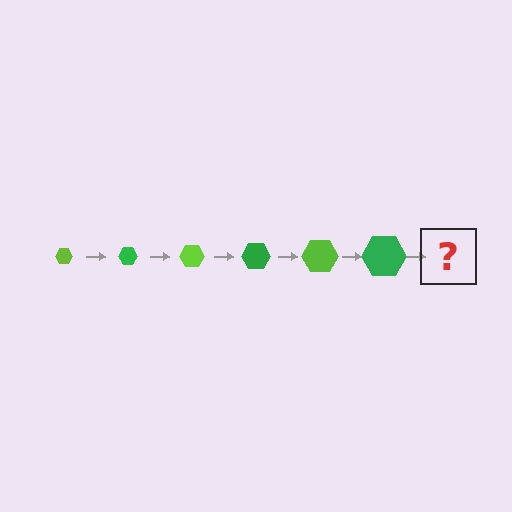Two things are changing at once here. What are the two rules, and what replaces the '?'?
The two rules are that the hexagon grows larger each step and the color cycles through lime and green. The '?' should be a lime hexagon, larger than the previous one.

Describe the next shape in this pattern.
It should be a lime hexagon, larger than the previous one.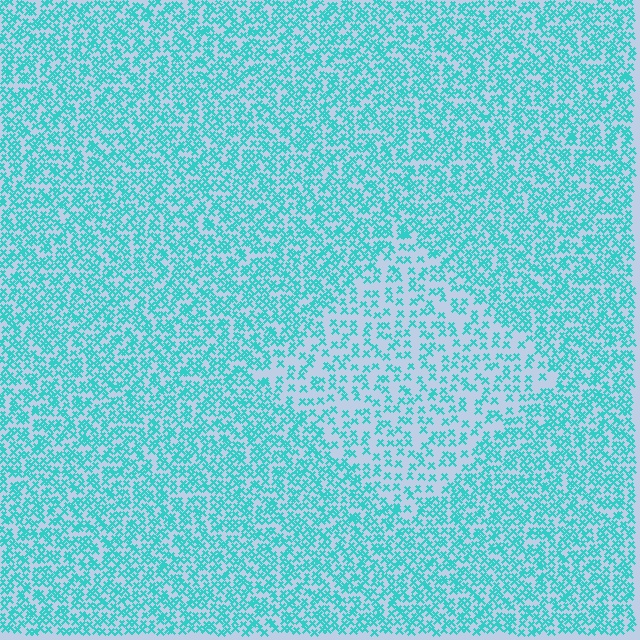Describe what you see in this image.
The image contains small cyan elements arranged at two different densities. A diamond-shaped region is visible where the elements are less densely packed than the surrounding area.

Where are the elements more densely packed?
The elements are more densely packed outside the diamond boundary.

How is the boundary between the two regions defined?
The boundary is defined by a change in element density (approximately 2.0x ratio). All elements are the same color, size, and shape.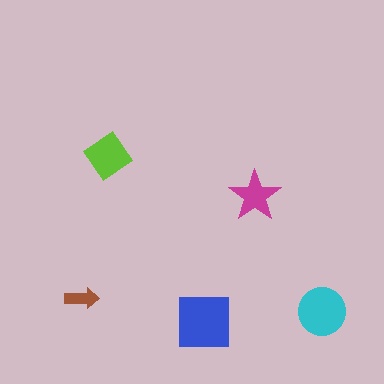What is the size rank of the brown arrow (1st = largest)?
5th.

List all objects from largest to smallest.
The blue square, the cyan circle, the lime diamond, the magenta star, the brown arrow.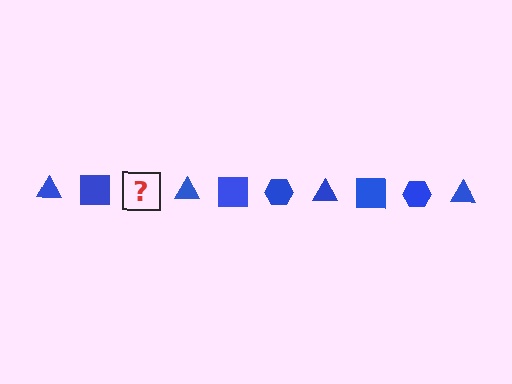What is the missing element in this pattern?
The missing element is a blue hexagon.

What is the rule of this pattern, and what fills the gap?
The rule is that the pattern cycles through triangle, square, hexagon shapes in blue. The gap should be filled with a blue hexagon.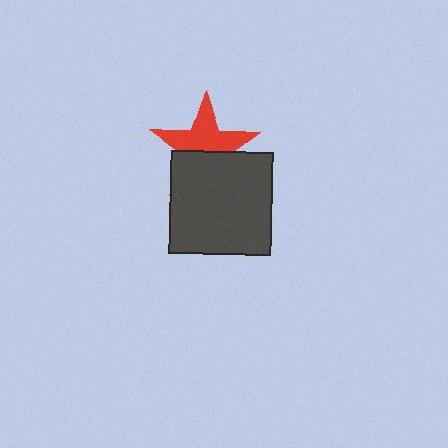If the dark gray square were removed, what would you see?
You would see the complete red star.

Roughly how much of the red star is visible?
About half of it is visible (roughly 57%).